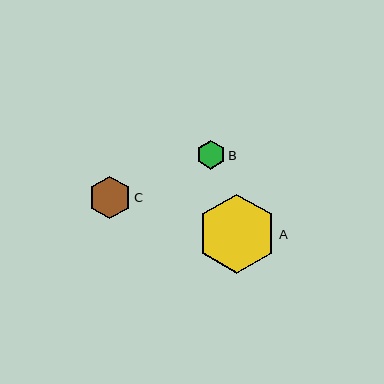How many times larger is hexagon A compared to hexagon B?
Hexagon A is approximately 2.8 times the size of hexagon B.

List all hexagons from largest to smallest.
From largest to smallest: A, C, B.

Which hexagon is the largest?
Hexagon A is the largest with a size of approximately 80 pixels.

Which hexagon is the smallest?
Hexagon B is the smallest with a size of approximately 29 pixels.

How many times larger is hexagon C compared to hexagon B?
Hexagon C is approximately 1.5 times the size of hexagon B.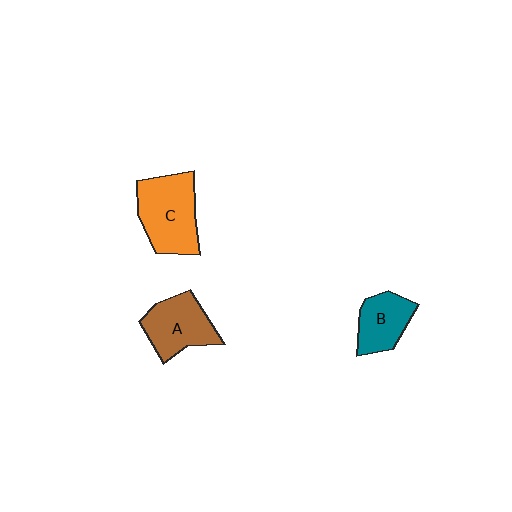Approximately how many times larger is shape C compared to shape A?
Approximately 1.2 times.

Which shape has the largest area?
Shape C (orange).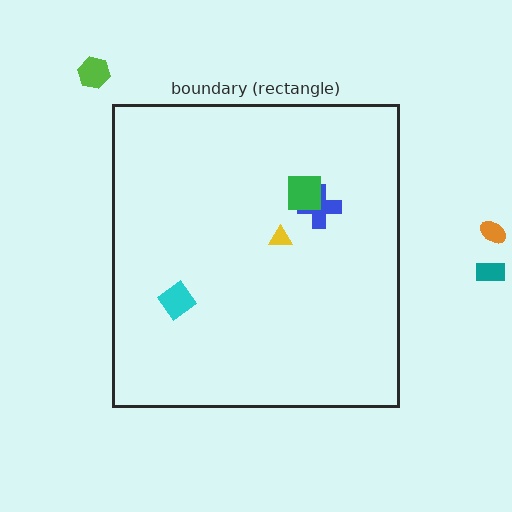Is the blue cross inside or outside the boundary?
Inside.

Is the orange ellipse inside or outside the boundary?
Outside.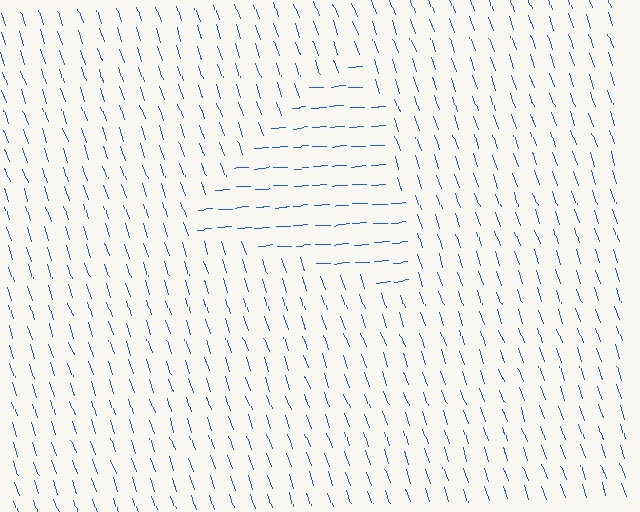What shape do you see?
I see a triangle.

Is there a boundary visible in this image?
Yes, there is a texture boundary formed by a change in line orientation.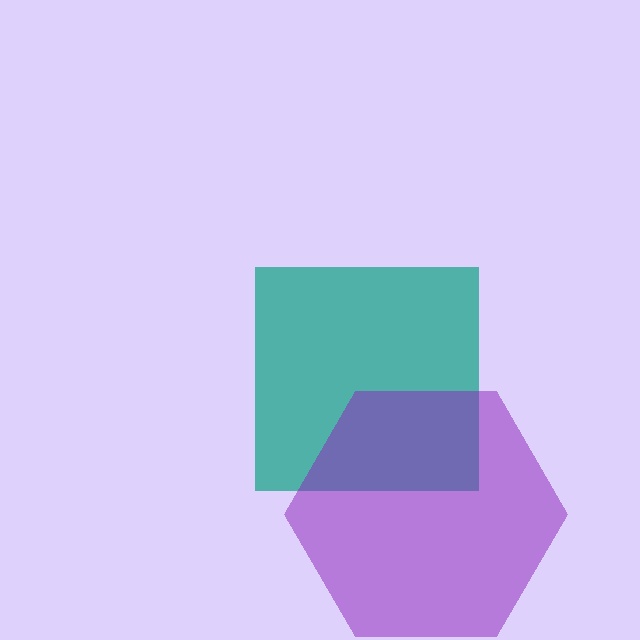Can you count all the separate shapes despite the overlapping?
Yes, there are 2 separate shapes.